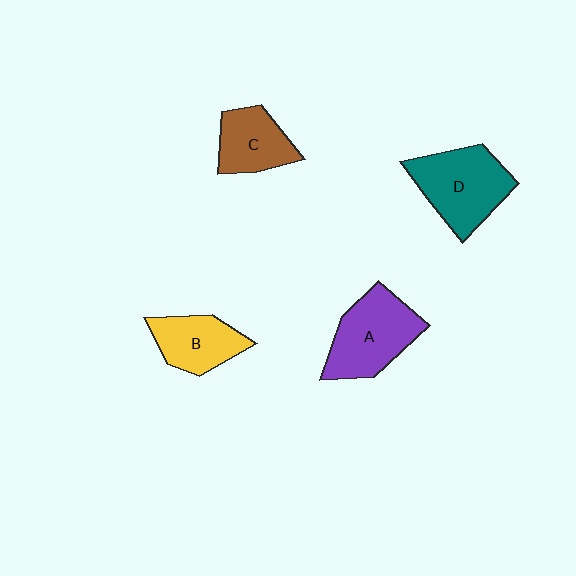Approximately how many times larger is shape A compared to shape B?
Approximately 1.4 times.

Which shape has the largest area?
Shape D (teal).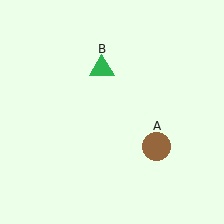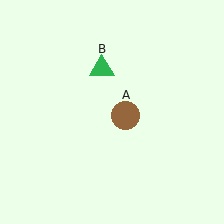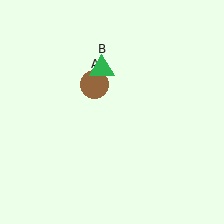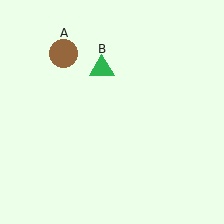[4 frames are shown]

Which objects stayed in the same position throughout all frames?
Green triangle (object B) remained stationary.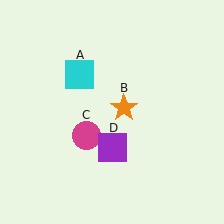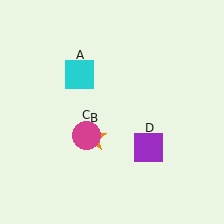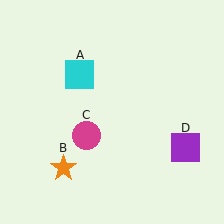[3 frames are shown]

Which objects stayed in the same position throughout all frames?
Cyan square (object A) and magenta circle (object C) remained stationary.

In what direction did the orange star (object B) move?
The orange star (object B) moved down and to the left.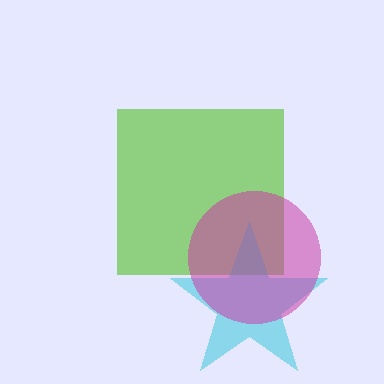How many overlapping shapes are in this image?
There are 3 overlapping shapes in the image.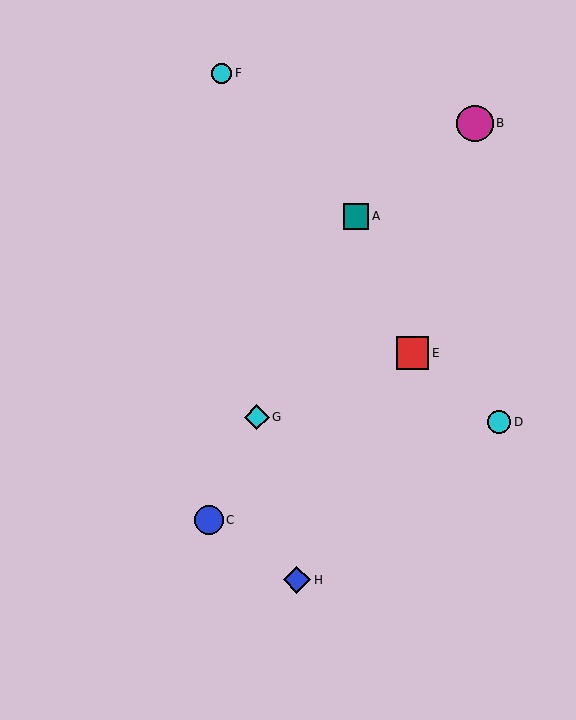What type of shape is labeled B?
Shape B is a magenta circle.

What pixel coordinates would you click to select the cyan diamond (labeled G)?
Click at (257, 417) to select the cyan diamond G.